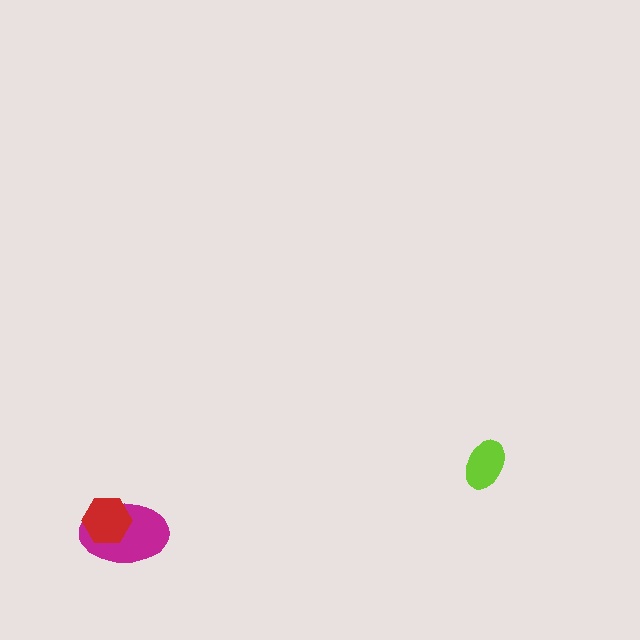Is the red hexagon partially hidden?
No, no other shape covers it.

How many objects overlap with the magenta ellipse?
1 object overlaps with the magenta ellipse.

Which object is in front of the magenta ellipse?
The red hexagon is in front of the magenta ellipse.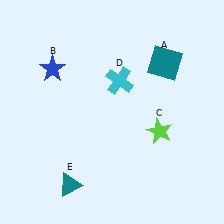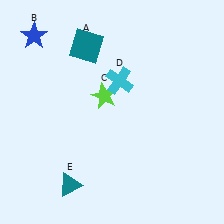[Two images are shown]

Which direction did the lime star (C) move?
The lime star (C) moved left.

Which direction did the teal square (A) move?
The teal square (A) moved left.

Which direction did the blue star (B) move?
The blue star (B) moved up.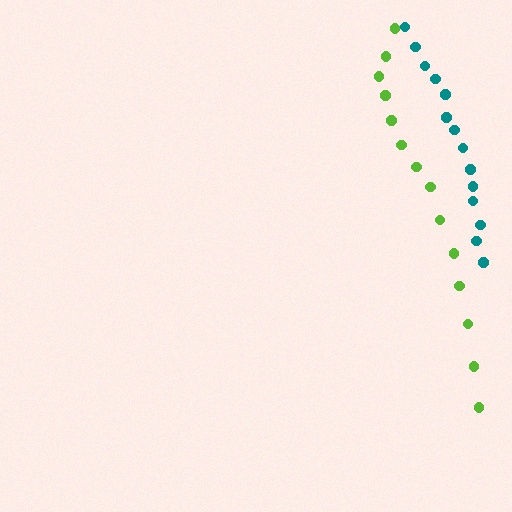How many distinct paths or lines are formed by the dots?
There are 2 distinct paths.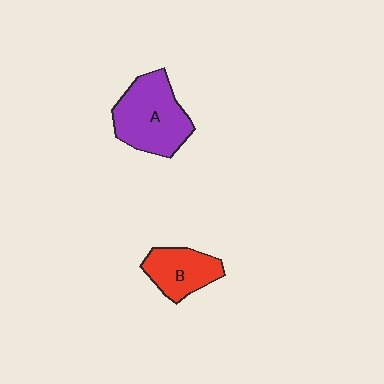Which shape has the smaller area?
Shape B (red).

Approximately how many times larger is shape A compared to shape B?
Approximately 1.6 times.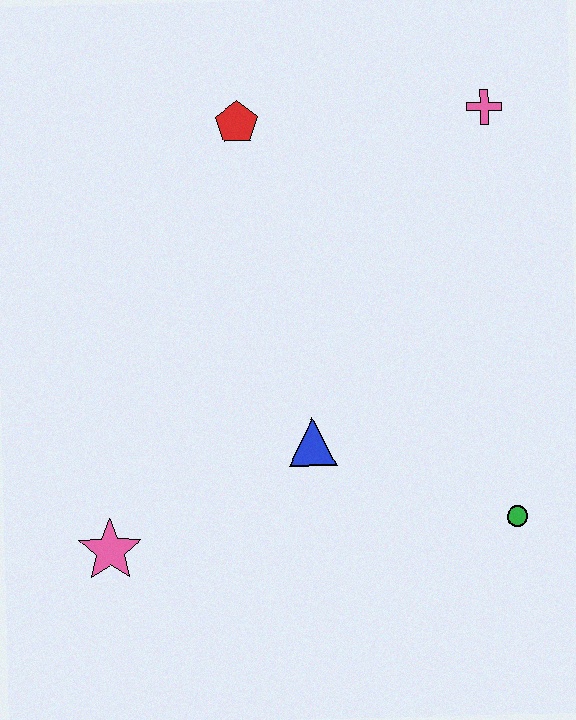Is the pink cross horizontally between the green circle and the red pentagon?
Yes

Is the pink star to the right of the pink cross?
No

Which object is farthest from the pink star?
The pink cross is farthest from the pink star.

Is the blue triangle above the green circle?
Yes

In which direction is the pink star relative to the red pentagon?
The pink star is below the red pentagon.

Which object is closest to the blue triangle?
The green circle is closest to the blue triangle.